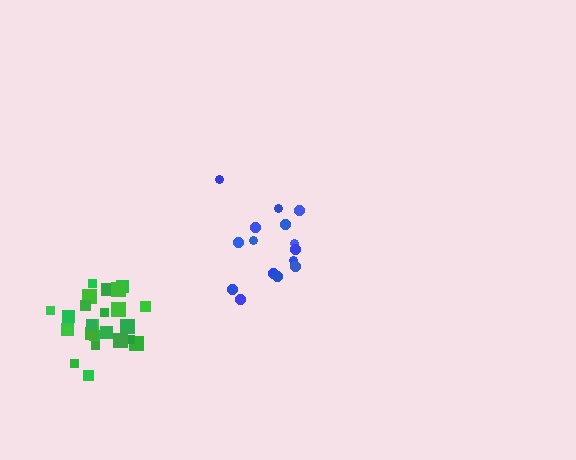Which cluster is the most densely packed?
Green.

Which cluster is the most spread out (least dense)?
Blue.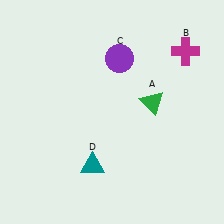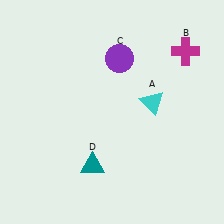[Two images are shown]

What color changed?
The triangle (A) changed from green in Image 1 to cyan in Image 2.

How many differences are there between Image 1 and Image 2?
There is 1 difference between the two images.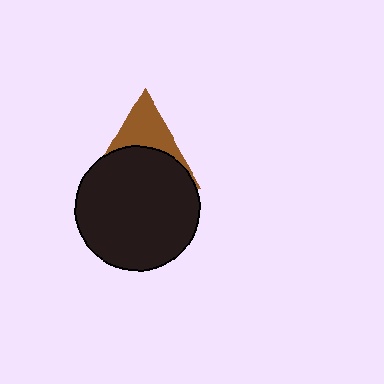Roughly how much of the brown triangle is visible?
A small part of it is visible (roughly 41%).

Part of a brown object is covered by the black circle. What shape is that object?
It is a triangle.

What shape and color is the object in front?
The object in front is a black circle.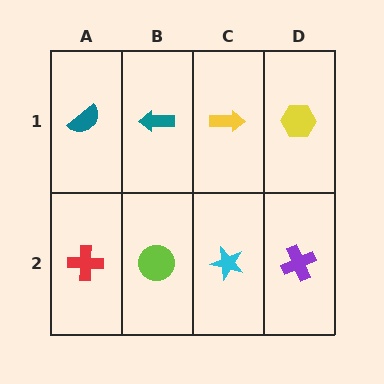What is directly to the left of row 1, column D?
A yellow arrow.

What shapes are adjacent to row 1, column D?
A purple cross (row 2, column D), a yellow arrow (row 1, column C).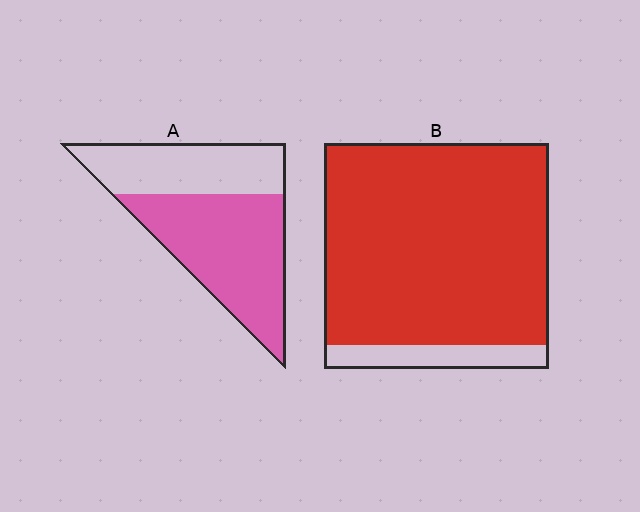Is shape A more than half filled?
Yes.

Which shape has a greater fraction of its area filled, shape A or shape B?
Shape B.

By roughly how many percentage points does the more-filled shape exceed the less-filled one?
By roughly 30 percentage points (B over A).